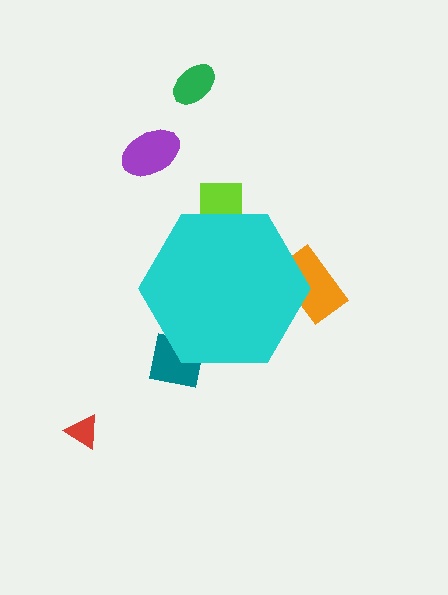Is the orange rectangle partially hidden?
Yes, the orange rectangle is partially hidden behind the cyan hexagon.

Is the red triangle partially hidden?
No, the red triangle is fully visible.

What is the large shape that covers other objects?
A cyan hexagon.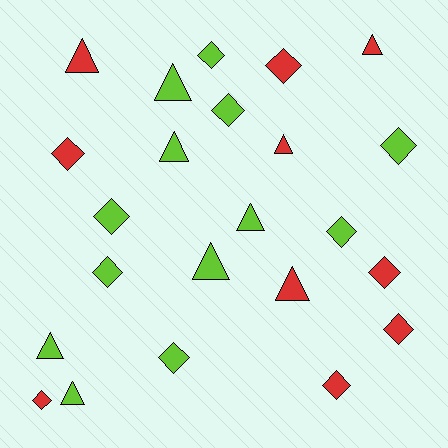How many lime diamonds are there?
There are 7 lime diamonds.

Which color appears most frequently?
Lime, with 13 objects.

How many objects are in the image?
There are 23 objects.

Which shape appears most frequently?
Diamond, with 13 objects.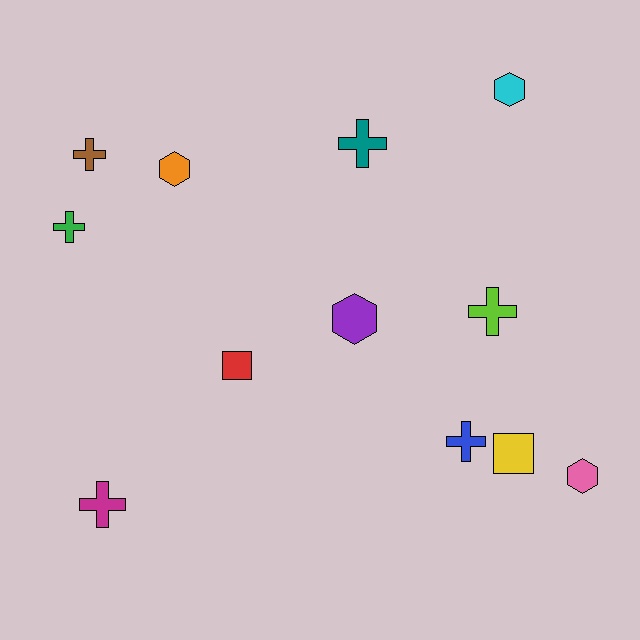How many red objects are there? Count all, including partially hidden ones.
There is 1 red object.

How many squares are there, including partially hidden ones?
There are 2 squares.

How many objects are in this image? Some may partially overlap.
There are 12 objects.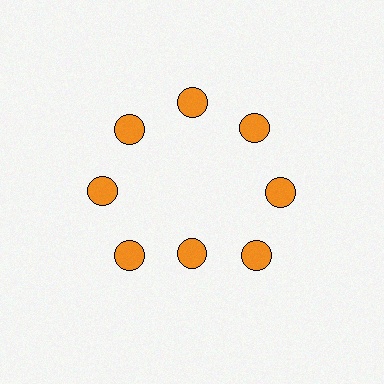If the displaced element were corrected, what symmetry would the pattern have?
It would have 8-fold rotational symmetry — the pattern would map onto itself every 45 degrees.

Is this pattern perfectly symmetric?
No. The 8 orange circles are arranged in a ring, but one element near the 6 o'clock position is pulled inward toward the center, breaking the 8-fold rotational symmetry.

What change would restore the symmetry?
The symmetry would be restored by moving it outward, back onto the ring so that all 8 circles sit at equal angles and equal distance from the center.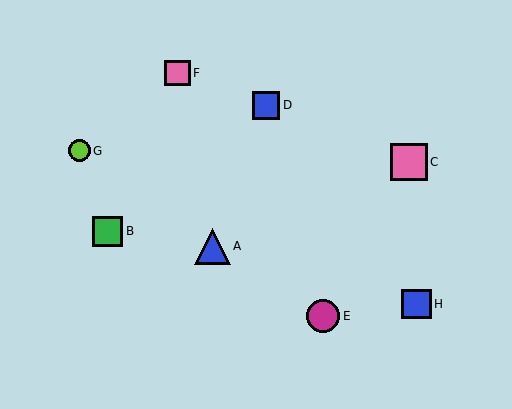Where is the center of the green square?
The center of the green square is at (108, 231).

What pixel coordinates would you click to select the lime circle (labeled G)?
Click at (79, 151) to select the lime circle G.